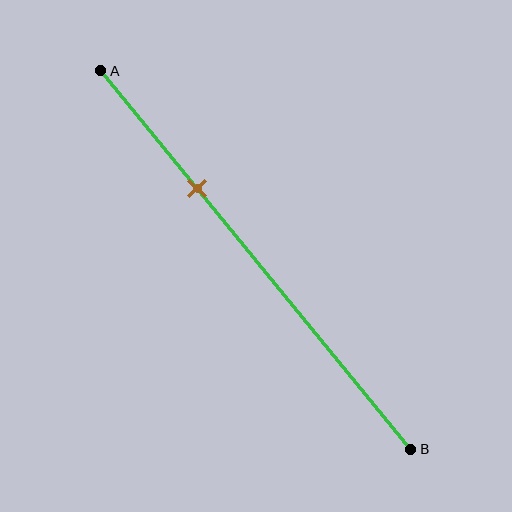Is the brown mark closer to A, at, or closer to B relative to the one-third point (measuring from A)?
The brown mark is approximately at the one-third point of segment AB.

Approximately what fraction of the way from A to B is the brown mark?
The brown mark is approximately 30% of the way from A to B.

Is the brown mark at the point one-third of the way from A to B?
Yes, the mark is approximately at the one-third point.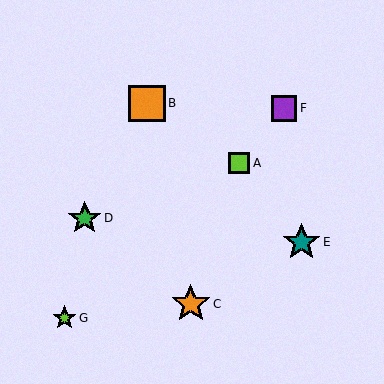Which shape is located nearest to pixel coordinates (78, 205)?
The green star (labeled D) at (85, 218) is nearest to that location.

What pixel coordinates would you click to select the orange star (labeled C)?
Click at (191, 304) to select the orange star C.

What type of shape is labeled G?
Shape G is a lime star.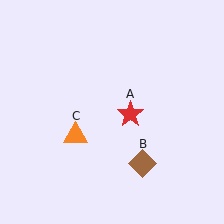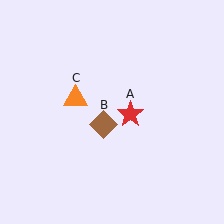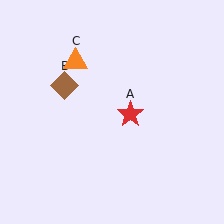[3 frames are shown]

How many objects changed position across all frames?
2 objects changed position: brown diamond (object B), orange triangle (object C).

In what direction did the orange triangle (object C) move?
The orange triangle (object C) moved up.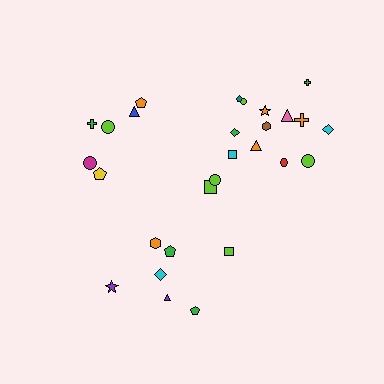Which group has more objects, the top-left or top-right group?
The top-right group.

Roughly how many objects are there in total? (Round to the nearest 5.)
Roughly 30 objects in total.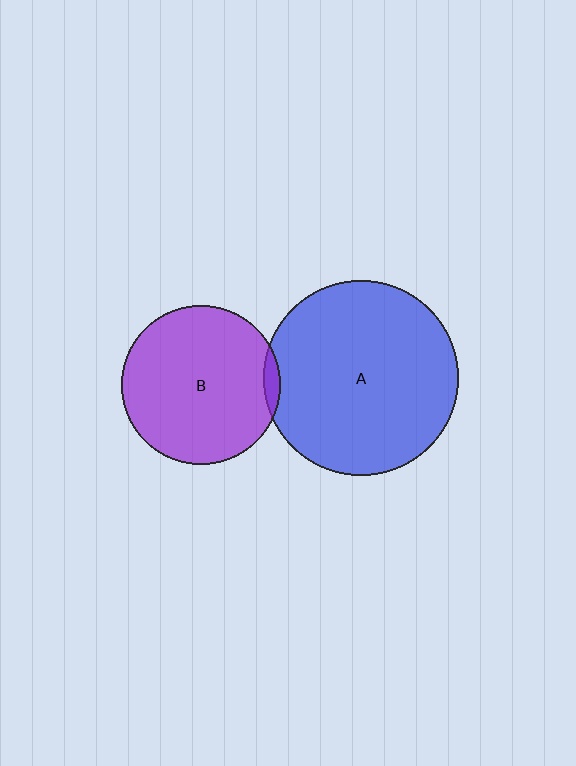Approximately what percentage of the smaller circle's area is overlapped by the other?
Approximately 5%.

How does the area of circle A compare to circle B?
Approximately 1.5 times.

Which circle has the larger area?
Circle A (blue).